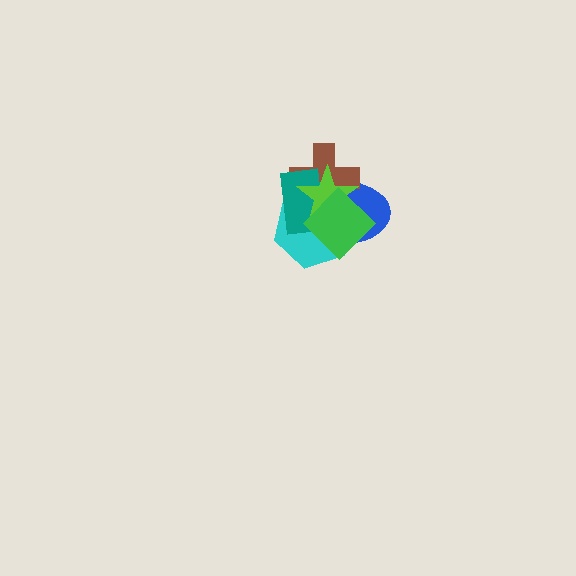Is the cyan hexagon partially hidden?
Yes, it is partially covered by another shape.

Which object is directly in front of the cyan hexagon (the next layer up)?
The teal rectangle is directly in front of the cyan hexagon.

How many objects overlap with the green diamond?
5 objects overlap with the green diamond.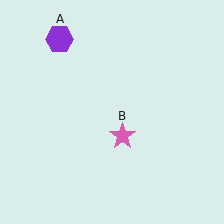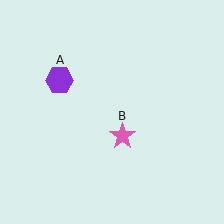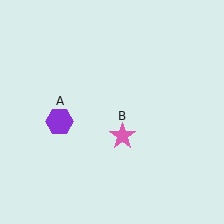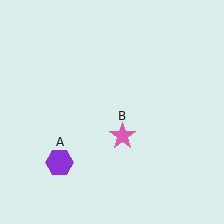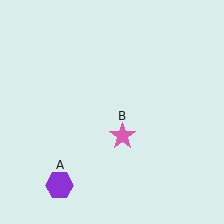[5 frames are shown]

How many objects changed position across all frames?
1 object changed position: purple hexagon (object A).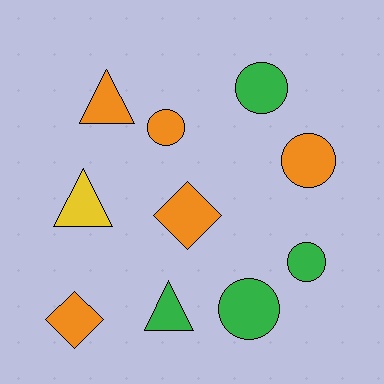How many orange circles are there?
There are 2 orange circles.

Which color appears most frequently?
Orange, with 5 objects.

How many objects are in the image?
There are 10 objects.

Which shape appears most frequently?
Circle, with 5 objects.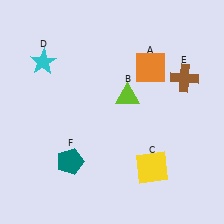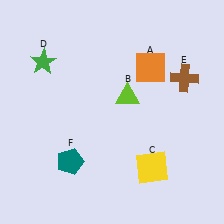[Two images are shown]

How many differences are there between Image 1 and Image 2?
There is 1 difference between the two images.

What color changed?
The star (D) changed from cyan in Image 1 to green in Image 2.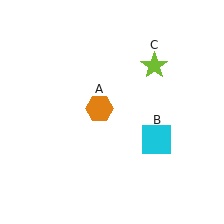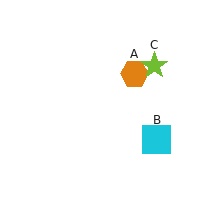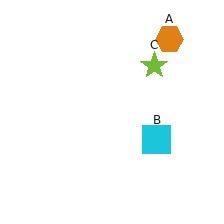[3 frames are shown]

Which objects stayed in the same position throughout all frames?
Cyan square (object B) and lime star (object C) remained stationary.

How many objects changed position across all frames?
1 object changed position: orange hexagon (object A).